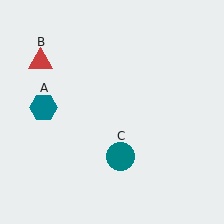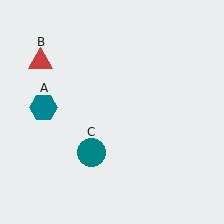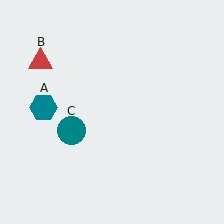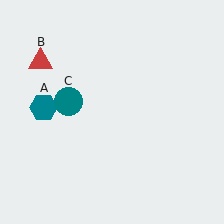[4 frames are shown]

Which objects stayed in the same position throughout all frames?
Teal hexagon (object A) and red triangle (object B) remained stationary.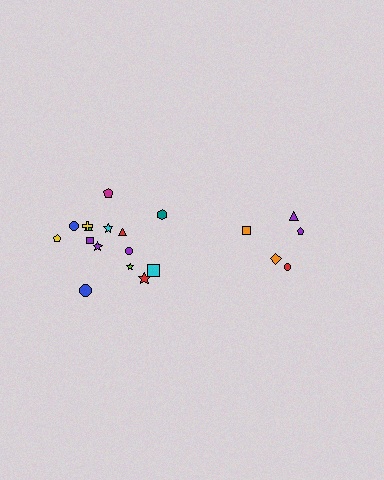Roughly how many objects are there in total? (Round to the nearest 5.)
Roughly 20 objects in total.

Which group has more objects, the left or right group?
The left group.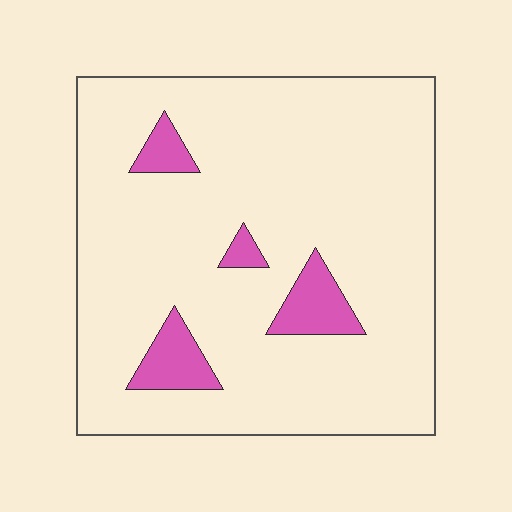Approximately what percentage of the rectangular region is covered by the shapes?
Approximately 10%.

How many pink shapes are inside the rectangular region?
4.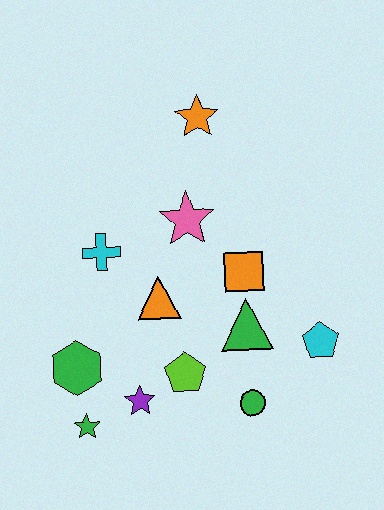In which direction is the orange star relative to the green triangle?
The orange star is above the green triangle.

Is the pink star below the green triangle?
No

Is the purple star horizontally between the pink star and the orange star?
No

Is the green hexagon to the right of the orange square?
No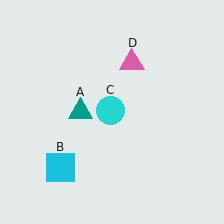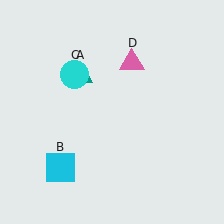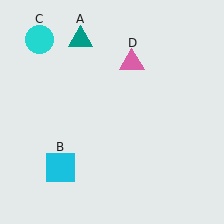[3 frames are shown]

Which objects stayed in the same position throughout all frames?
Cyan square (object B) and pink triangle (object D) remained stationary.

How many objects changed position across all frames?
2 objects changed position: teal triangle (object A), cyan circle (object C).